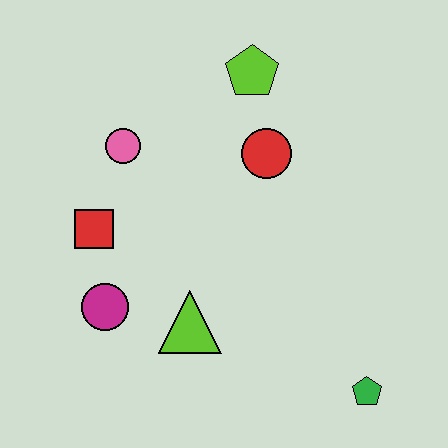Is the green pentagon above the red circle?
No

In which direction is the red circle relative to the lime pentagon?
The red circle is below the lime pentagon.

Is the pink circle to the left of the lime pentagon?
Yes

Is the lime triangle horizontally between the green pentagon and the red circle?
No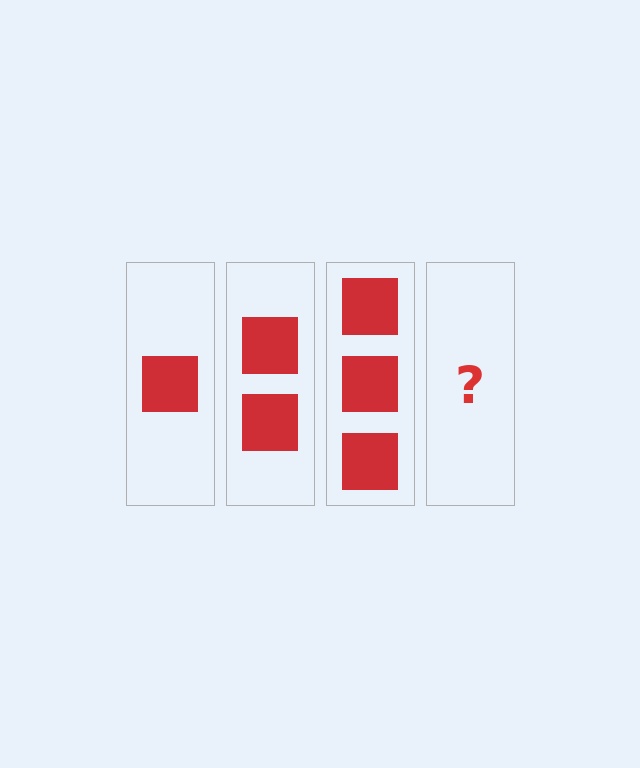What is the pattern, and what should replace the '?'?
The pattern is that each step adds one more square. The '?' should be 4 squares.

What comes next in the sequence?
The next element should be 4 squares.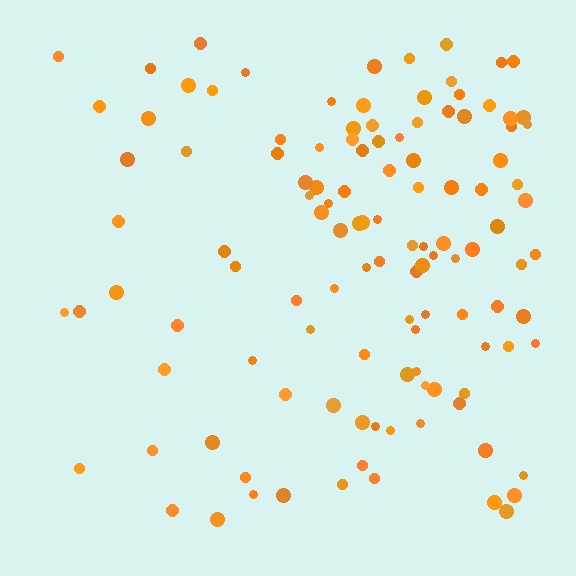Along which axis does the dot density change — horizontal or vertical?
Horizontal.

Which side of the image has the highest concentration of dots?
The right.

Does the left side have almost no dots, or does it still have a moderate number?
Still a moderate number, just noticeably fewer than the right.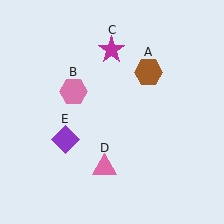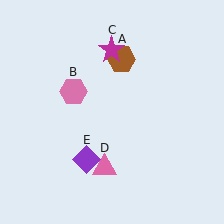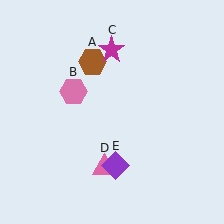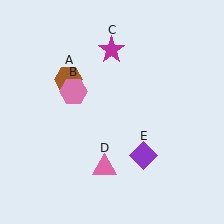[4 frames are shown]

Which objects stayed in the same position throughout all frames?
Pink hexagon (object B) and magenta star (object C) and pink triangle (object D) remained stationary.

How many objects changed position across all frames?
2 objects changed position: brown hexagon (object A), purple diamond (object E).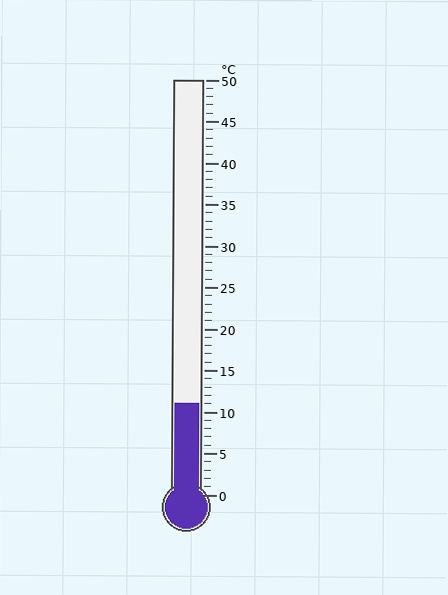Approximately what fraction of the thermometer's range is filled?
The thermometer is filled to approximately 20% of its range.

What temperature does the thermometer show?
The thermometer shows approximately 11°C.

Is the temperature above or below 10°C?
The temperature is above 10°C.